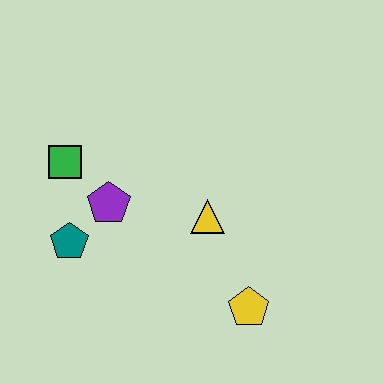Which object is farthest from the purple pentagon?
The yellow pentagon is farthest from the purple pentagon.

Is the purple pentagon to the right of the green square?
Yes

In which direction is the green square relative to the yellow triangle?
The green square is to the left of the yellow triangle.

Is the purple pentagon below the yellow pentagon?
No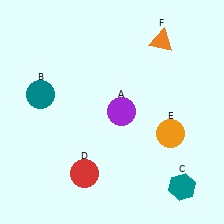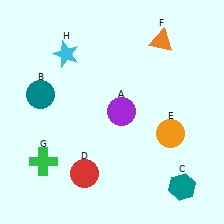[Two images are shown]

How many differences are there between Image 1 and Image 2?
There are 2 differences between the two images.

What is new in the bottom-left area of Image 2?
A green cross (G) was added in the bottom-left area of Image 2.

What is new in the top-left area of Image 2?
A cyan star (H) was added in the top-left area of Image 2.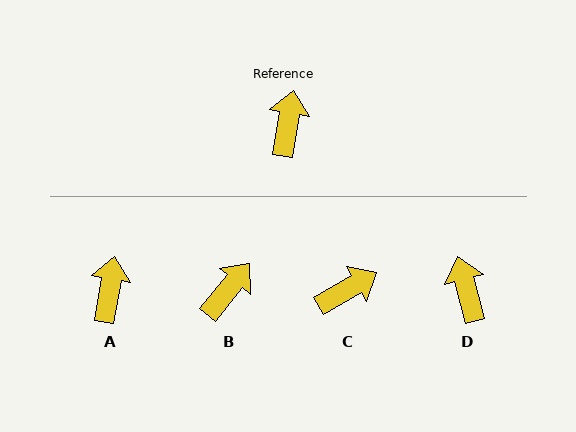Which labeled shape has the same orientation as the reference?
A.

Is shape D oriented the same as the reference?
No, it is off by about 25 degrees.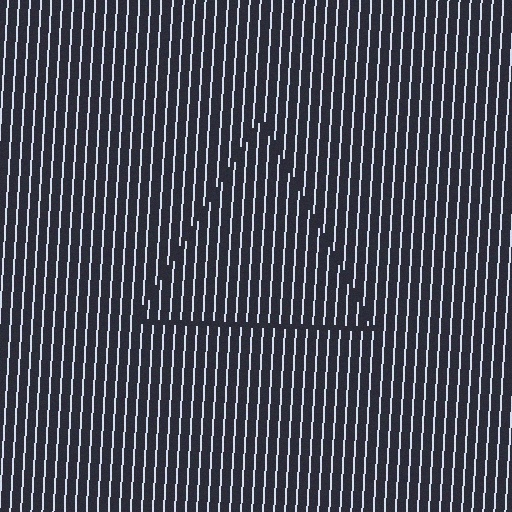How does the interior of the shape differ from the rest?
The interior of the shape contains the same grating, shifted by half a period — the contour is defined by the phase discontinuity where line-ends from the inner and outer gratings abut.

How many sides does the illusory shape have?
3 sides — the line-ends trace a triangle.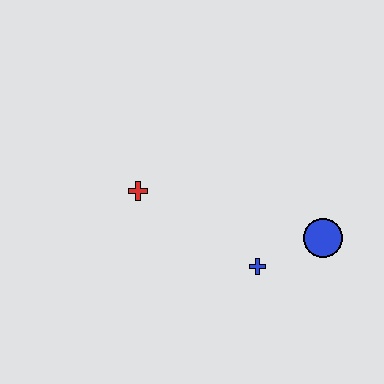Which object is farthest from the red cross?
The blue circle is farthest from the red cross.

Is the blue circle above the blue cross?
Yes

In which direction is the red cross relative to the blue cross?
The red cross is to the left of the blue cross.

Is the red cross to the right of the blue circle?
No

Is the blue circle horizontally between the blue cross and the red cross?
No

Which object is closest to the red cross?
The blue cross is closest to the red cross.